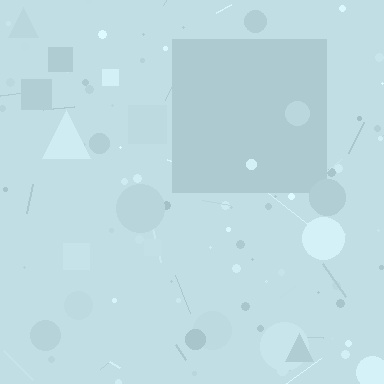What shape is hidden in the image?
A square is hidden in the image.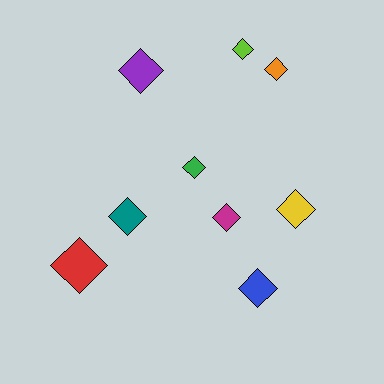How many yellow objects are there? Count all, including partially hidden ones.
There is 1 yellow object.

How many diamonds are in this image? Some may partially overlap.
There are 9 diamonds.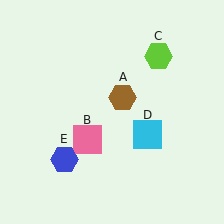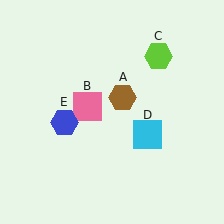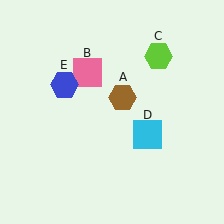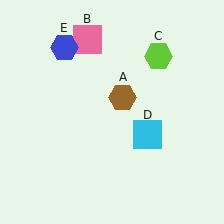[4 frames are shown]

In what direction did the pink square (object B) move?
The pink square (object B) moved up.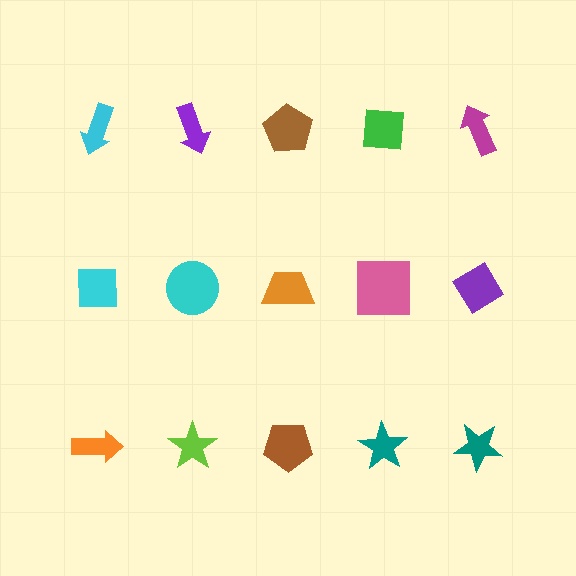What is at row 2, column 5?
A purple diamond.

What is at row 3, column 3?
A brown pentagon.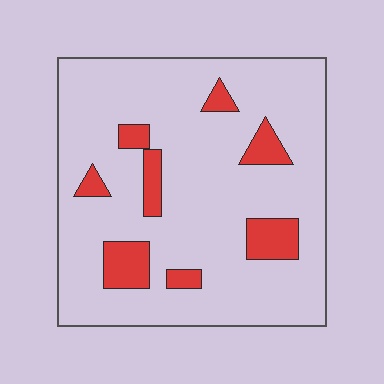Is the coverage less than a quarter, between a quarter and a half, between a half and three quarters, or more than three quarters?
Less than a quarter.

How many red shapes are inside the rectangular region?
8.